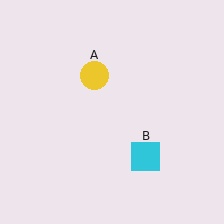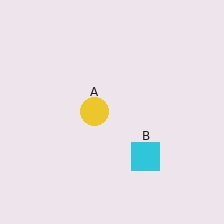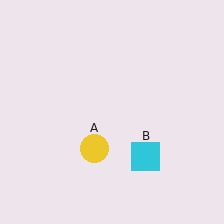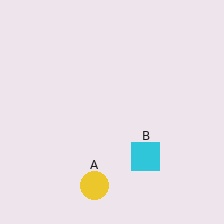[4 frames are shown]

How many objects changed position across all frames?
1 object changed position: yellow circle (object A).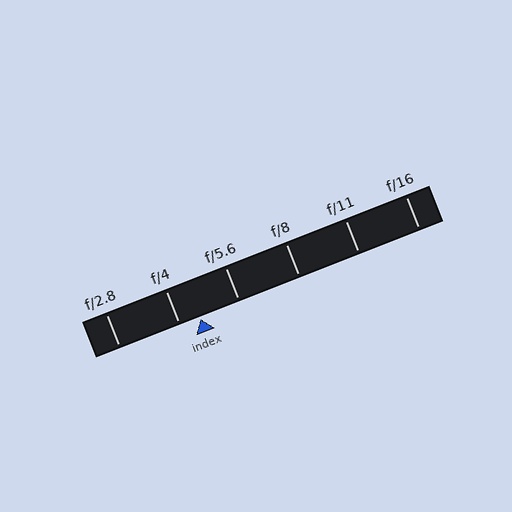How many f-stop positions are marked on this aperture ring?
There are 6 f-stop positions marked.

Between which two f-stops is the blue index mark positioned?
The index mark is between f/4 and f/5.6.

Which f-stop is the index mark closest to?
The index mark is closest to f/4.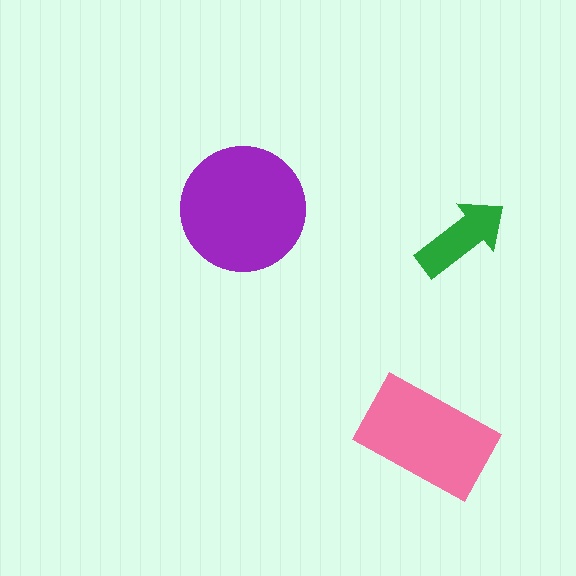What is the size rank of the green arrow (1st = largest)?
3rd.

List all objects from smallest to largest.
The green arrow, the pink rectangle, the purple circle.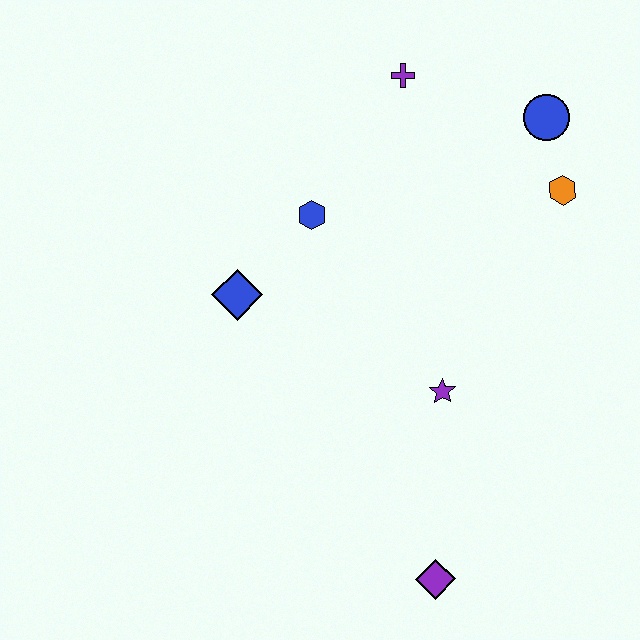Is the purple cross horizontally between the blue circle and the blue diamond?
Yes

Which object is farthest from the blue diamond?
The blue circle is farthest from the blue diamond.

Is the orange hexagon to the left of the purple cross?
No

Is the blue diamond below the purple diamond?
No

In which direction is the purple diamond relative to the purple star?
The purple diamond is below the purple star.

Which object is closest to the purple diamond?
The purple star is closest to the purple diamond.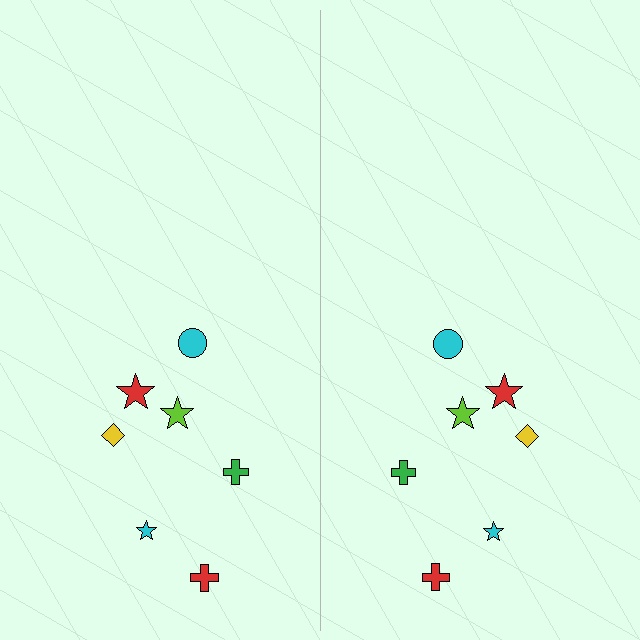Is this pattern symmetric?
Yes, this pattern has bilateral (reflection) symmetry.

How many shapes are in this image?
There are 14 shapes in this image.